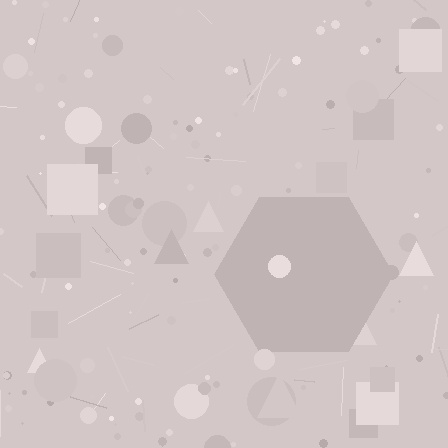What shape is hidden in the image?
A hexagon is hidden in the image.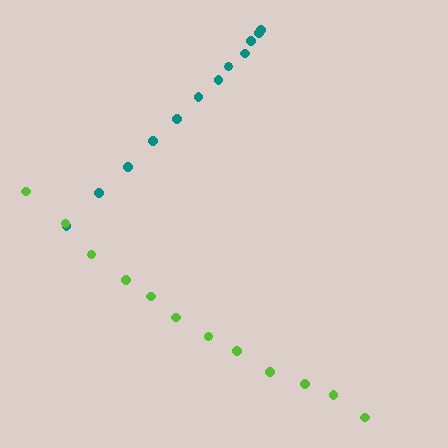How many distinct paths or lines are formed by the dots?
There are 2 distinct paths.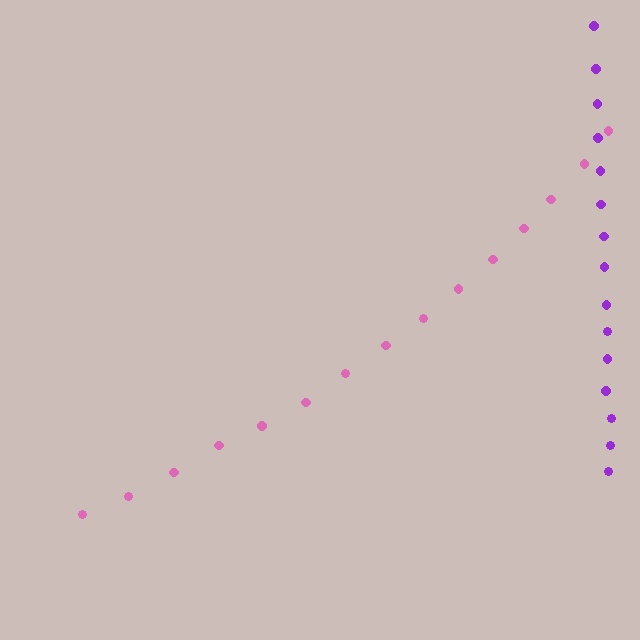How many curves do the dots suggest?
There are 2 distinct paths.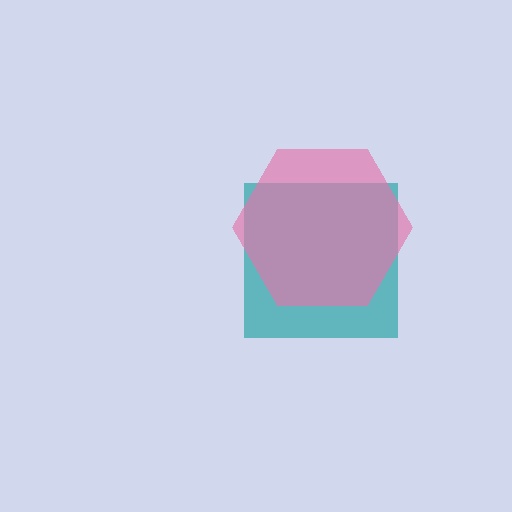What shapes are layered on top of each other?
The layered shapes are: a teal square, a pink hexagon.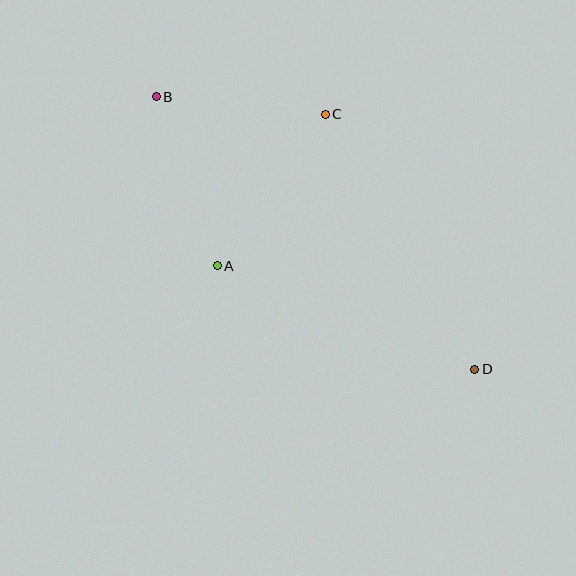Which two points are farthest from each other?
Points B and D are farthest from each other.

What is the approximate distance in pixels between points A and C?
The distance between A and C is approximately 186 pixels.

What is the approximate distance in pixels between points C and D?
The distance between C and D is approximately 296 pixels.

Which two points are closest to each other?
Points B and C are closest to each other.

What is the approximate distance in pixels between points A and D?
The distance between A and D is approximately 278 pixels.